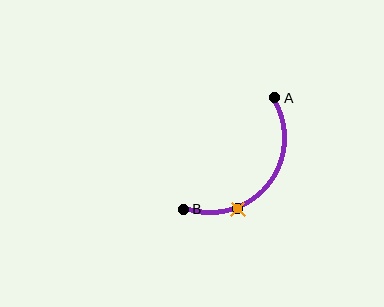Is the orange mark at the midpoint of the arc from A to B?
No. The orange mark lies on the arc but is closer to endpoint B. The arc midpoint would be at the point on the curve equidistant along the arc from both A and B.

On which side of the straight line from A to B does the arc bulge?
The arc bulges below and to the right of the straight line connecting A and B.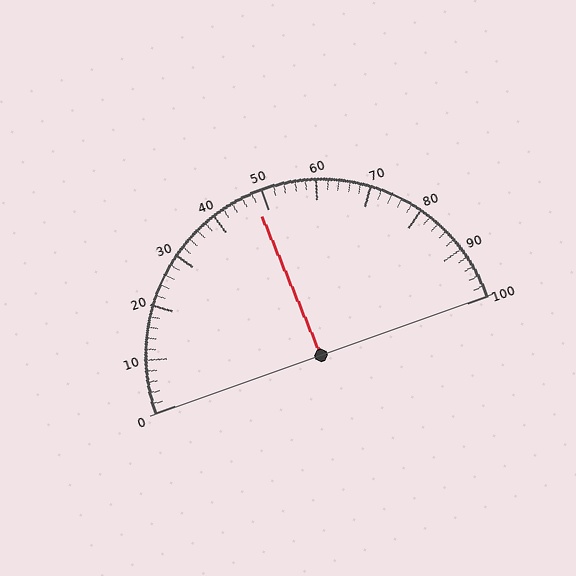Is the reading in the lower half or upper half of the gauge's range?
The reading is in the lower half of the range (0 to 100).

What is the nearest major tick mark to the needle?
The nearest major tick mark is 50.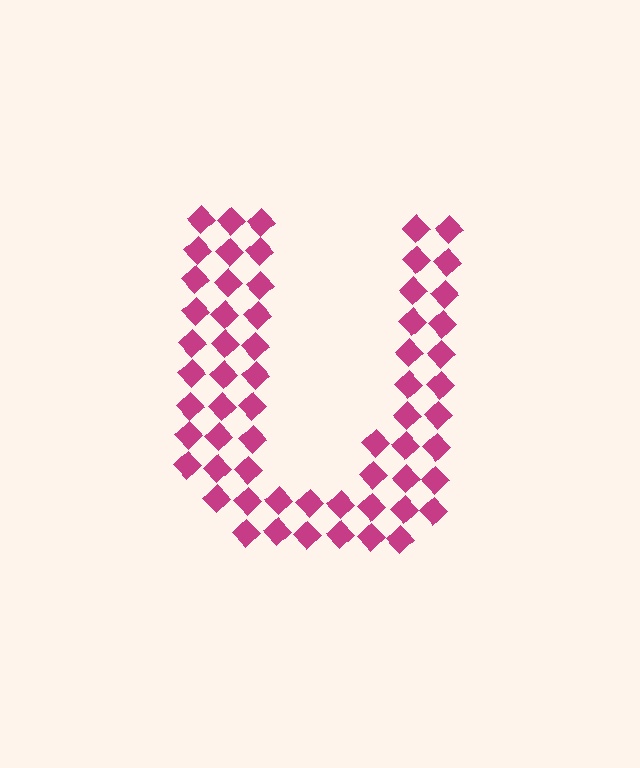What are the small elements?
The small elements are diamonds.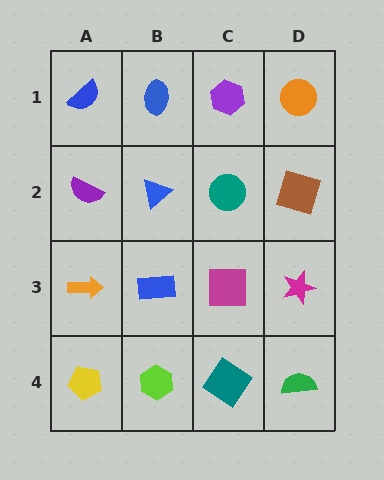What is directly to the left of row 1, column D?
A purple hexagon.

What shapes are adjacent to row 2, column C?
A purple hexagon (row 1, column C), a magenta square (row 3, column C), a blue triangle (row 2, column B), a brown square (row 2, column D).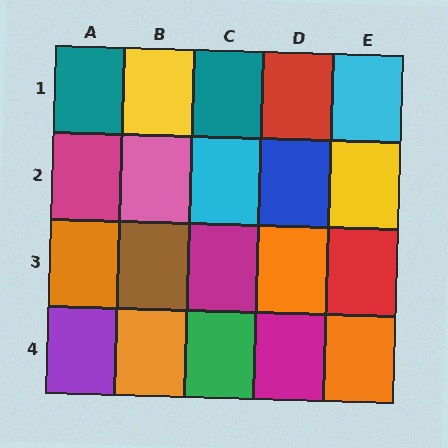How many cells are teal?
2 cells are teal.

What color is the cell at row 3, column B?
Brown.